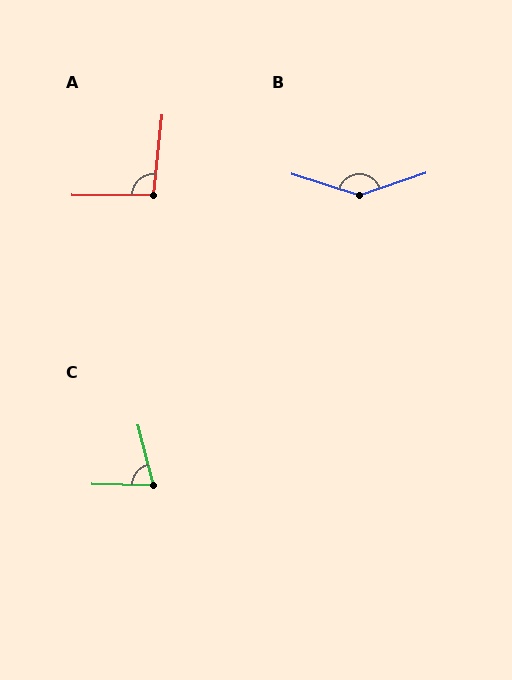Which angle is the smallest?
C, at approximately 74 degrees.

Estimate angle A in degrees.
Approximately 95 degrees.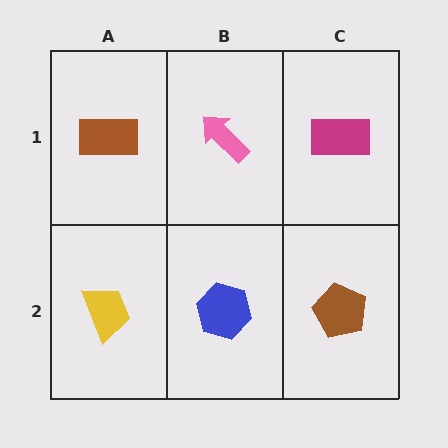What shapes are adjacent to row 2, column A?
A brown rectangle (row 1, column A), a blue hexagon (row 2, column B).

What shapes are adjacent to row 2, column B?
A pink arrow (row 1, column B), a yellow trapezoid (row 2, column A), a brown pentagon (row 2, column C).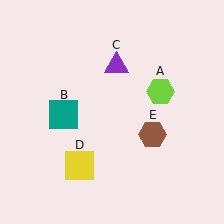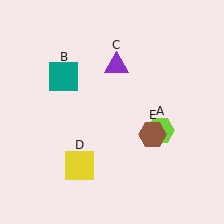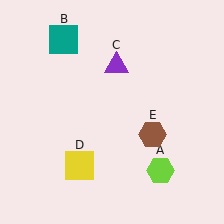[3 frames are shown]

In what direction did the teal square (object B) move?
The teal square (object B) moved up.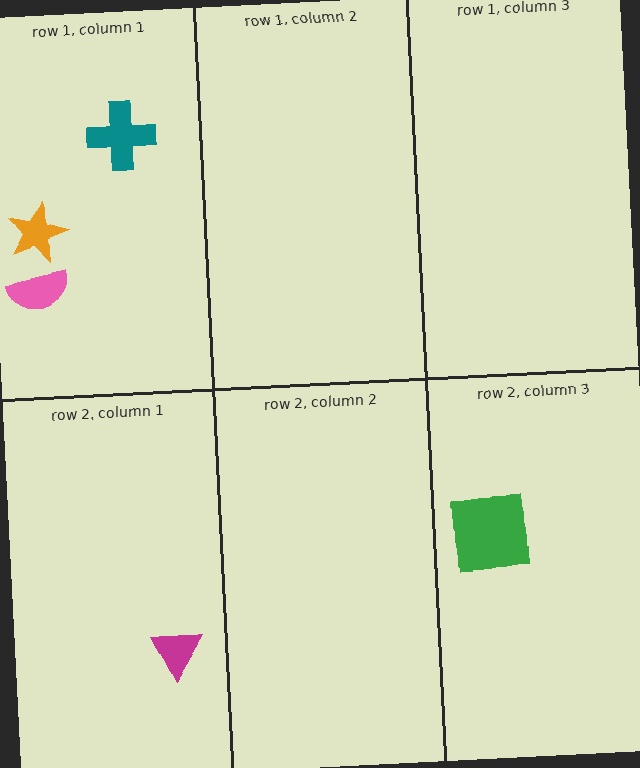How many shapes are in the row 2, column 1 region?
1.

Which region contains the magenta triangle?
The row 2, column 1 region.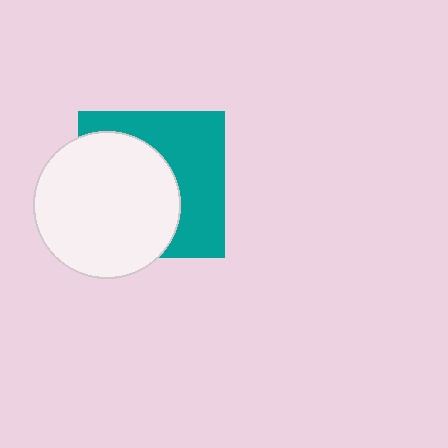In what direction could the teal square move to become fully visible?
The teal square could move right. That would shift it out from behind the white circle entirely.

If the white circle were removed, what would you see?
You would see the complete teal square.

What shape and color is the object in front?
The object in front is a white circle.